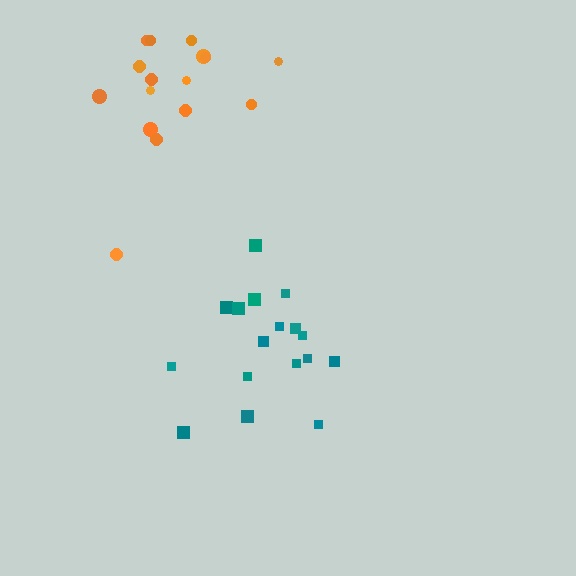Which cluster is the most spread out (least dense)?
Orange.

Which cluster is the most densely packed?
Teal.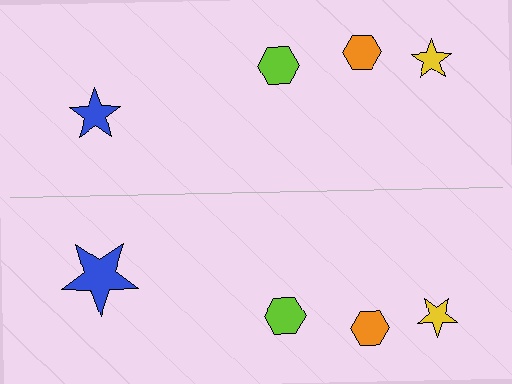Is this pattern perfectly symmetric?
No, the pattern is not perfectly symmetric. The blue star on the bottom side has a different size than its mirror counterpart.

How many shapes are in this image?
There are 8 shapes in this image.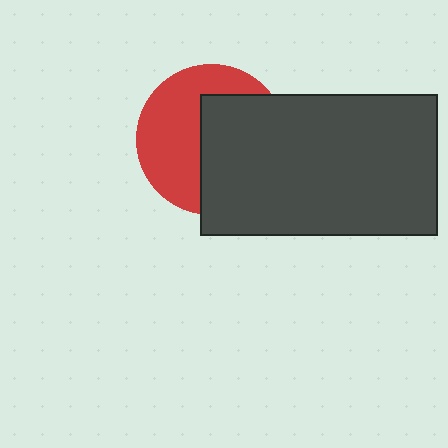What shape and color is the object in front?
The object in front is a dark gray rectangle.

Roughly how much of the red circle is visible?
About half of it is visible (roughly 49%).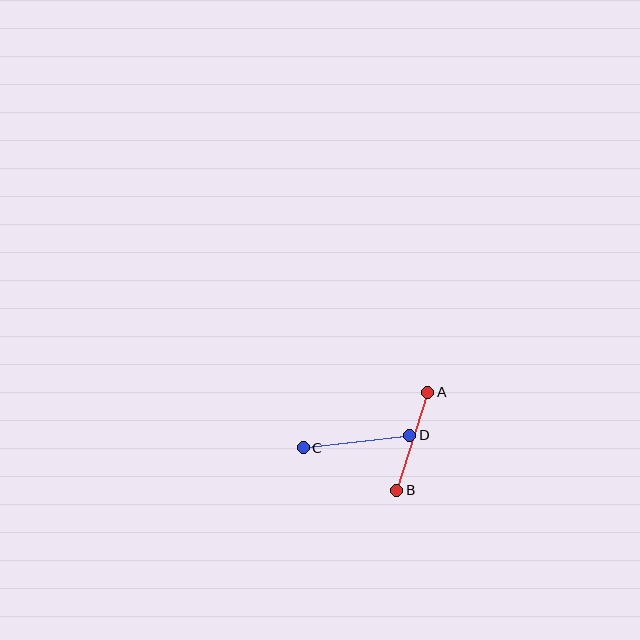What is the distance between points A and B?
The distance is approximately 102 pixels.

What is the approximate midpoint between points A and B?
The midpoint is at approximately (412, 441) pixels.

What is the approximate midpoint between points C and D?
The midpoint is at approximately (356, 442) pixels.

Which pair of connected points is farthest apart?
Points C and D are farthest apart.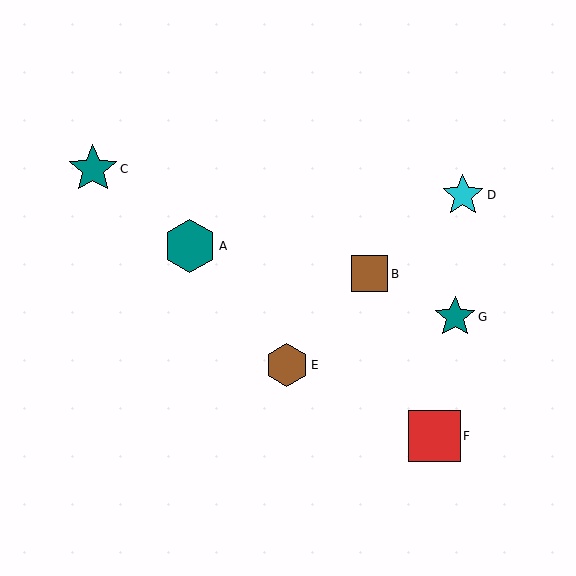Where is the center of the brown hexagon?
The center of the brown hexagon is at (287, 365).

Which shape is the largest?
The teal hexagon (labeled A) is the largest.